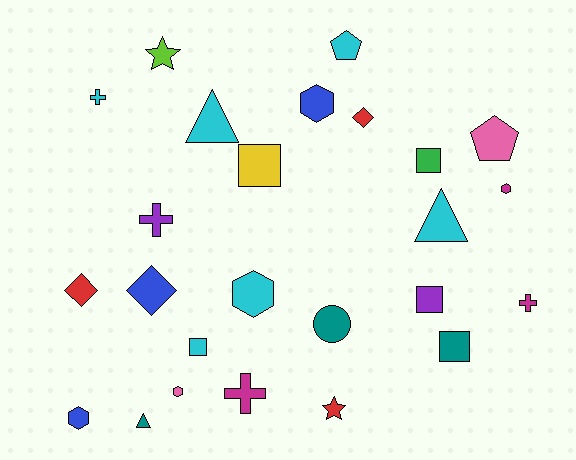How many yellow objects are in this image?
There is 1 yellow object.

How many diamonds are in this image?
There are 3 diamonds.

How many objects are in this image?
There are 25 objects.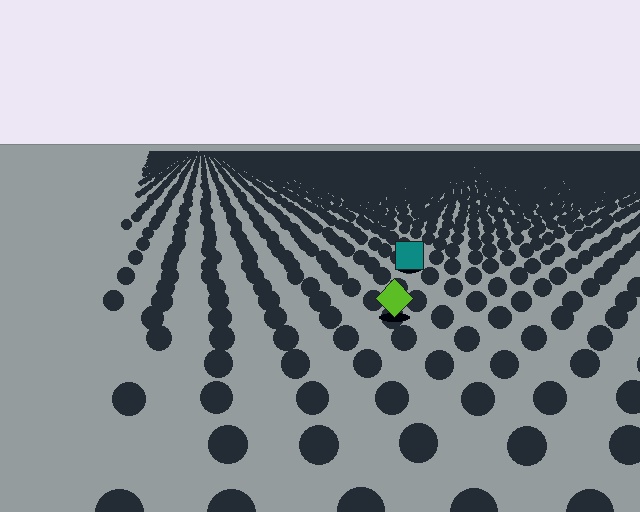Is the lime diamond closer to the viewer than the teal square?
Yes. The lime diamond is closer — you can tell from the texture gradient: the ground texture is coarser near it.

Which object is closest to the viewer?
The lime diamond is closest. The texture marks near it are larger and more spread out.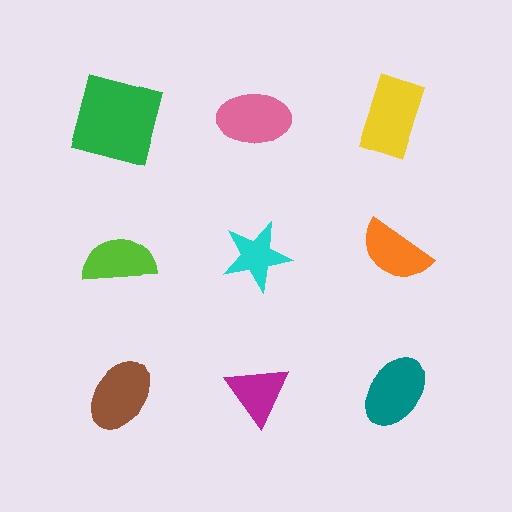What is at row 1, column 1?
A green square.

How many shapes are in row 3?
3 shapes.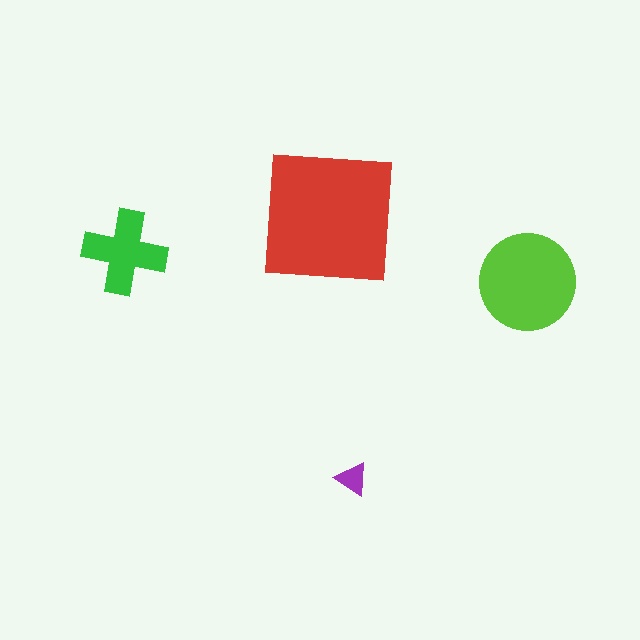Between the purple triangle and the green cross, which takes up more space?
The green cross.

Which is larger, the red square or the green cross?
The red square.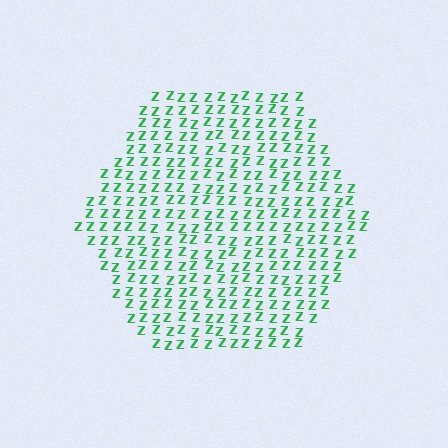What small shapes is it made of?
It is made of small letter Z's.